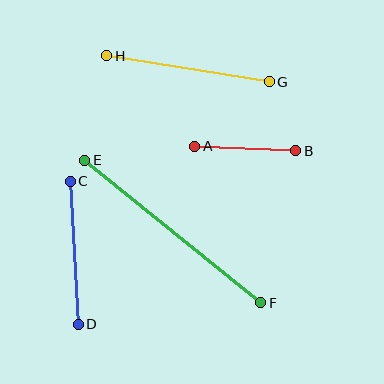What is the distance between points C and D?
The distance is approximately 143 pixels.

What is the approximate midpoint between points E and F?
The midpoint is at approximately (173, 232) pixels.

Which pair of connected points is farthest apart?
Points E and F are farthest apart.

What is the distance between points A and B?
The distance is approximately 101 pixels.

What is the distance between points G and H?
The distance is approximately 165 pixels.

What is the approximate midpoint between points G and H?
The midpoint is at approximately (188, 69) pixels.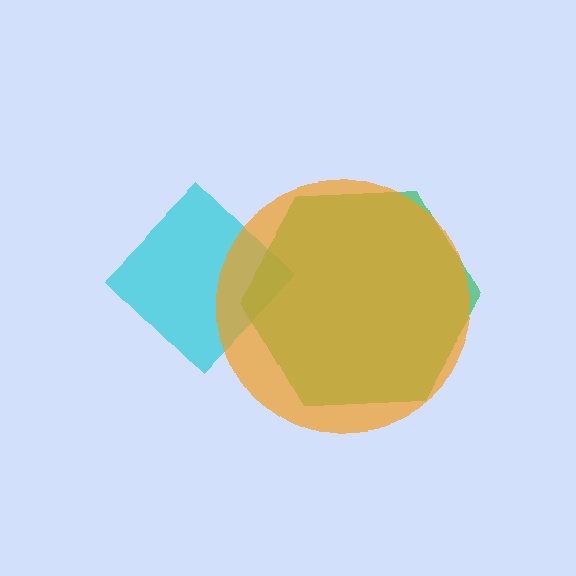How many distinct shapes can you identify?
There are 3 distinct shapes: a cyan diamond, a green hexagon, an orange circle.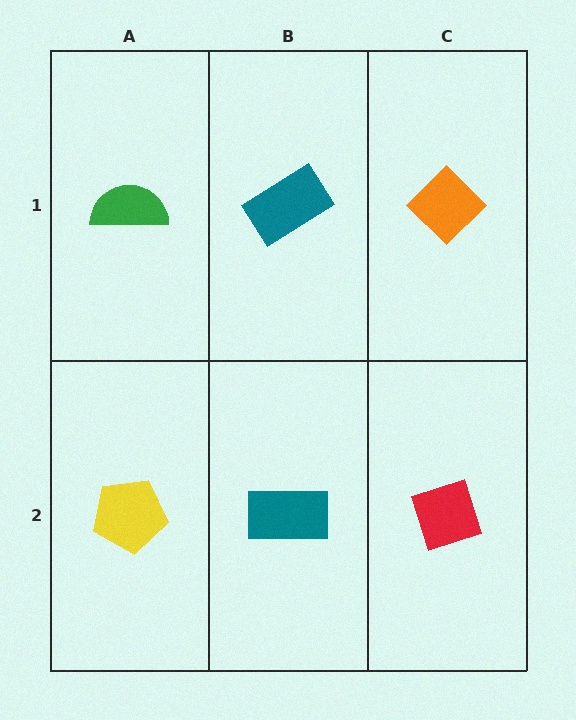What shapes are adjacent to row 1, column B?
A teal rectangle (row 2, column B), a green semicircle (row 1, column A), an orange diamond (row 1, column C).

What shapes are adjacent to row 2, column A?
A green semicircle (row 1, column A), a teal rectangle (row 2, column B).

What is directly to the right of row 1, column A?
A teal rectangle.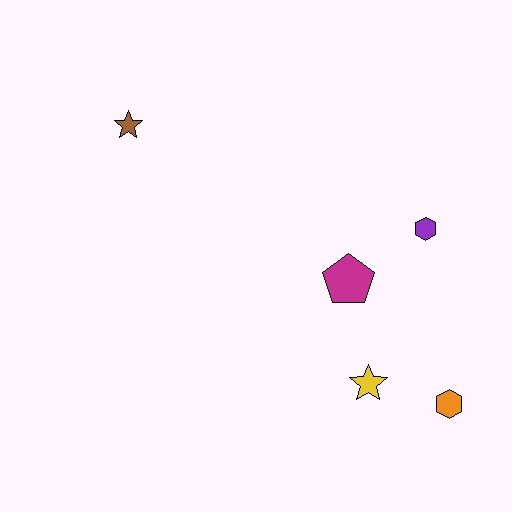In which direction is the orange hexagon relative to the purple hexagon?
The orange hexagon is below the purple hexagon.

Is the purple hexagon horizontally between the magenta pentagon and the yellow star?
No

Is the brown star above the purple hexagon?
Yes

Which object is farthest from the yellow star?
The brown star is farthest from the yellow star.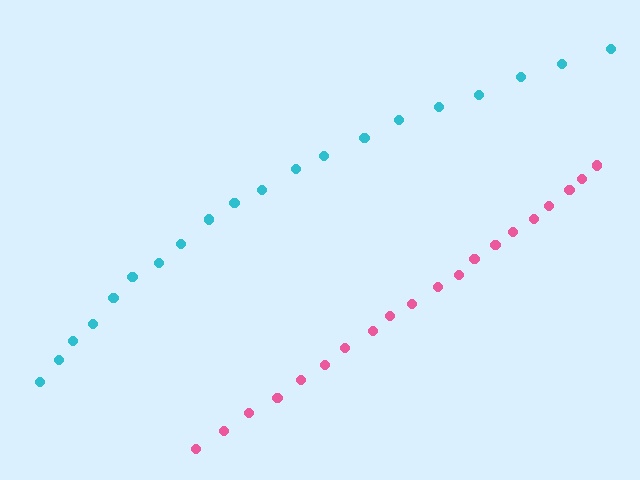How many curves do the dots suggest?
There are 2 distinct paths.